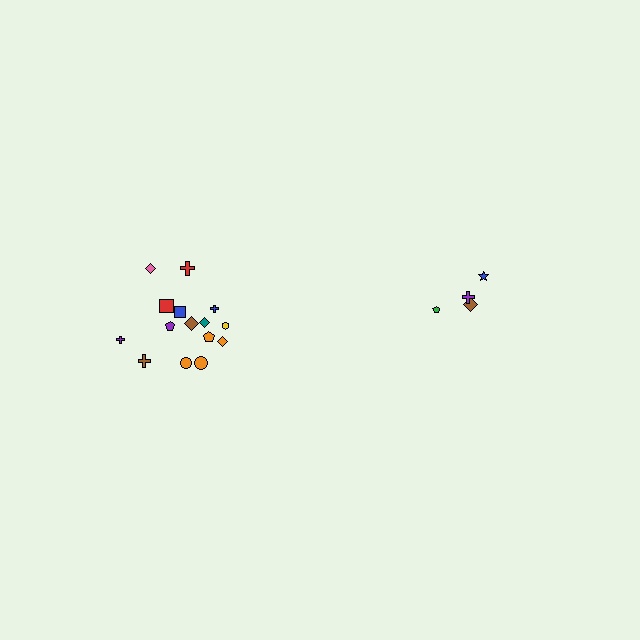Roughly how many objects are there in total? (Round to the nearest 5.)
Roughly 20 objects in total.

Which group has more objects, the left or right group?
The left group.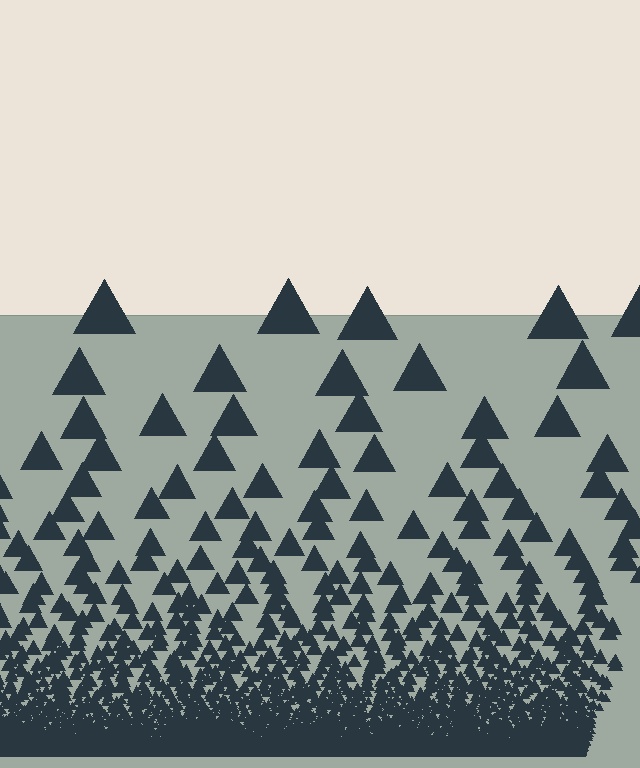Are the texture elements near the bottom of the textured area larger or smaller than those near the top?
Smaller. The gradient is inverted — elements near the bottom are smaller and denser.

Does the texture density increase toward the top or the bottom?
Density increases toward the bottom.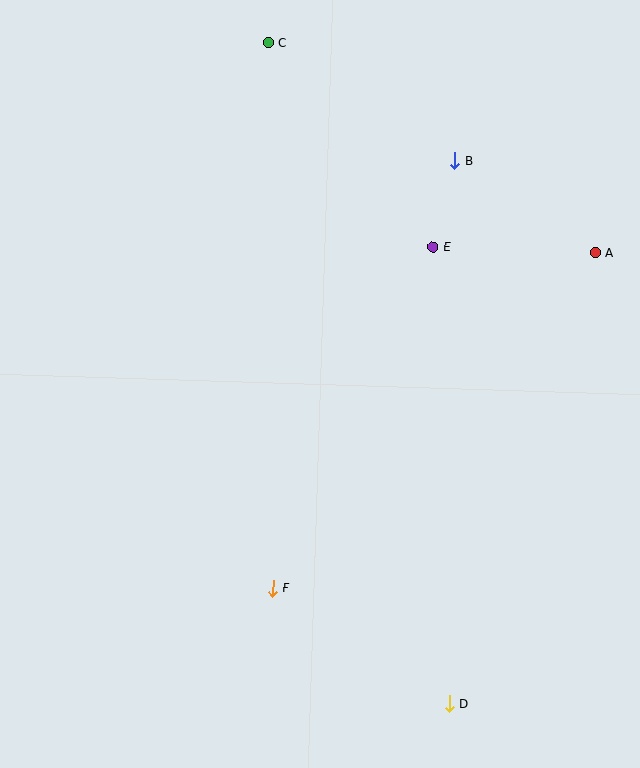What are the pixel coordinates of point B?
Point B is at (455, 161).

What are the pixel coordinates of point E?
Point E is at (433, 247).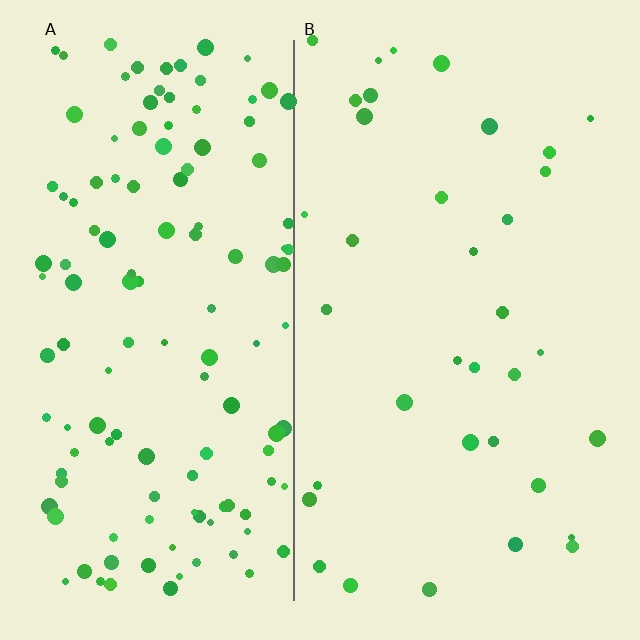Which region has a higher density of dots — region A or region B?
A (the left).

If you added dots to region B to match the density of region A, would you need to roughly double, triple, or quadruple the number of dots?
Approximately quadruple.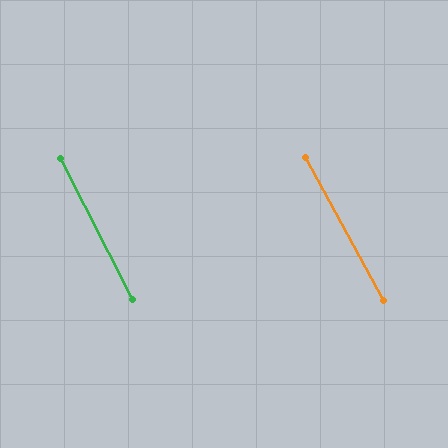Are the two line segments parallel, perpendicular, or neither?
Parallel — their directions differ by only 1.5°.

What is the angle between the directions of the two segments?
Approximately 1 degree.